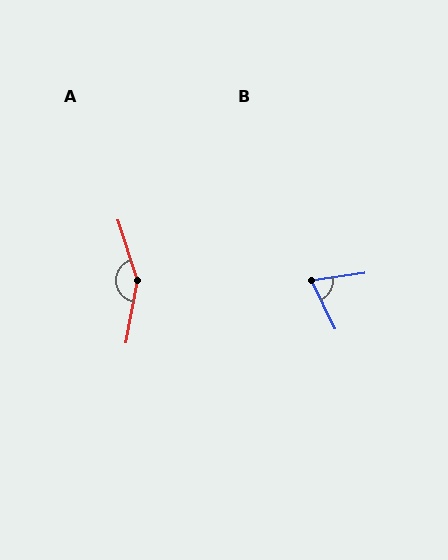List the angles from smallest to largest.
B (73°), A (152°).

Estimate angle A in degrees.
Approximately 152 degrees.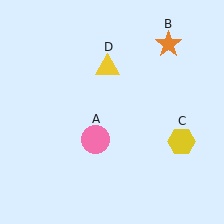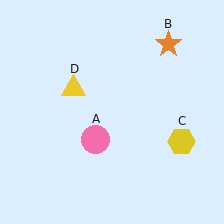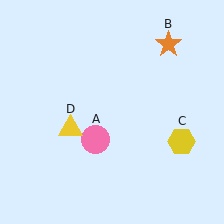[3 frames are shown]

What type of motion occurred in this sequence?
The yellow triangle (object D) rotated counterclockwise around the center of the scene.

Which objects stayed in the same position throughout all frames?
Pink circle (object A) and orange star (object B) and yellow hexagon (object C) remained stationary.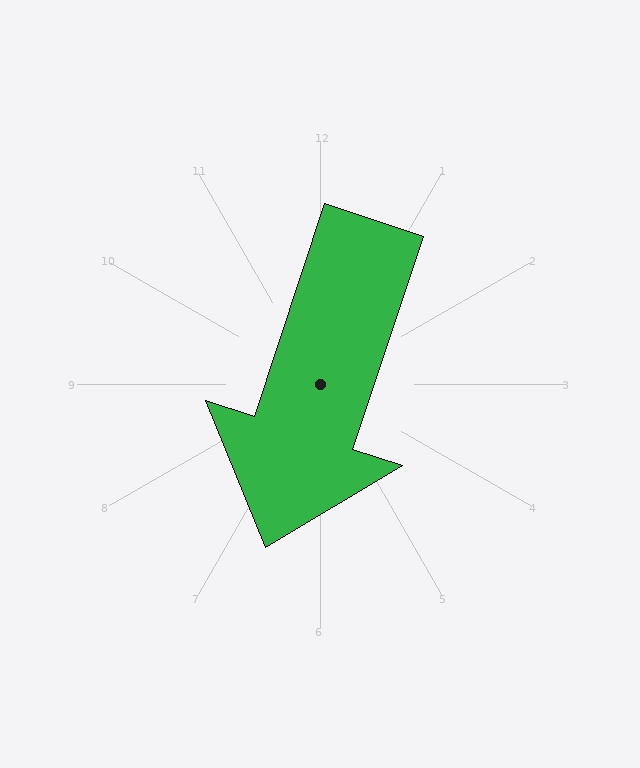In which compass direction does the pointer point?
South.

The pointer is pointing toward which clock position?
Roughly 7 o'clock.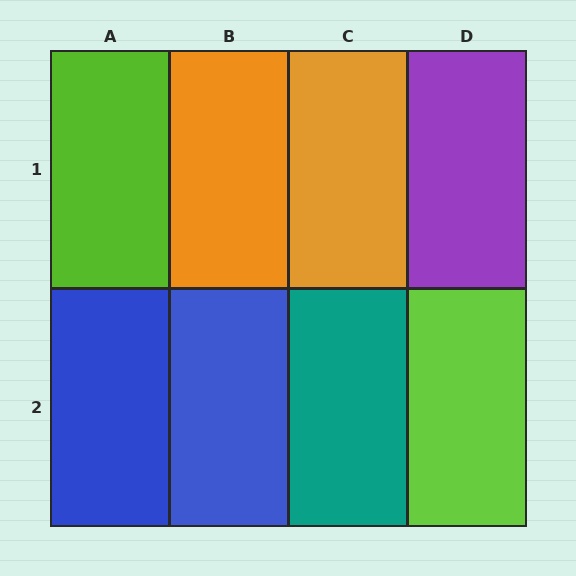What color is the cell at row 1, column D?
Purple.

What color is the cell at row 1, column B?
Orange.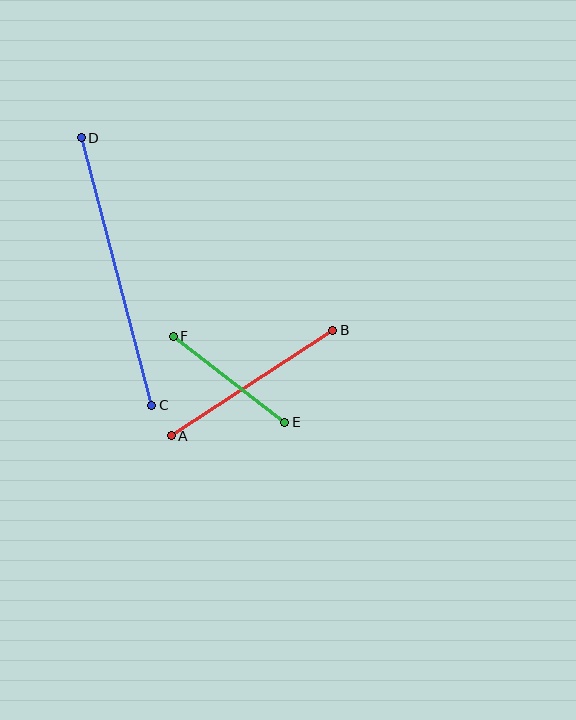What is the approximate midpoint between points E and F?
The midpoint is at approximately (229, 379) pixels.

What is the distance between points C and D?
The distance is approximately 277 pixels.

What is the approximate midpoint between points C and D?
The midpoint is at approximately (116, 271) pixels.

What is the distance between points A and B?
The distance is approximately 193 pixels.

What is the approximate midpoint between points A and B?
The midpoint is at approximately (252, 383) pixels.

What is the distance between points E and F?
The distance is approximately 141 pixels.